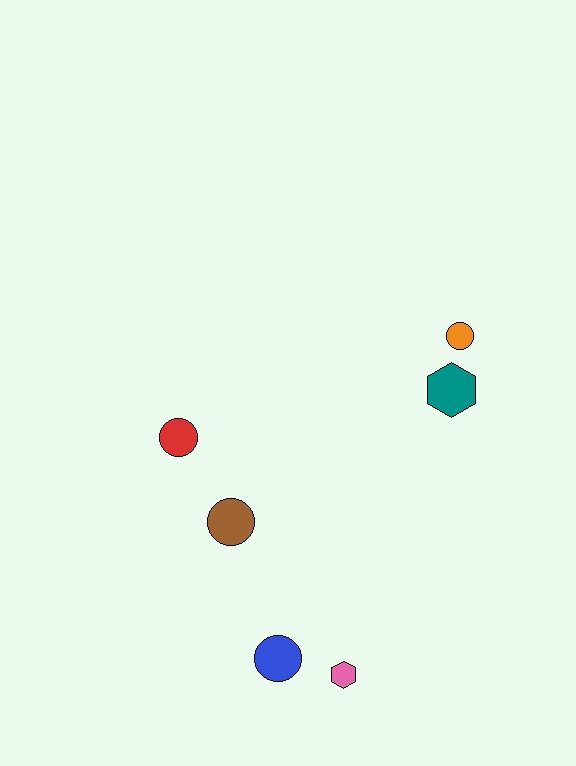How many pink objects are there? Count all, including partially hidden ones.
There is 1 pink object.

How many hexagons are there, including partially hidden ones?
There are 2 hexagons.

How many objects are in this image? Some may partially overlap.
There are 6 objects.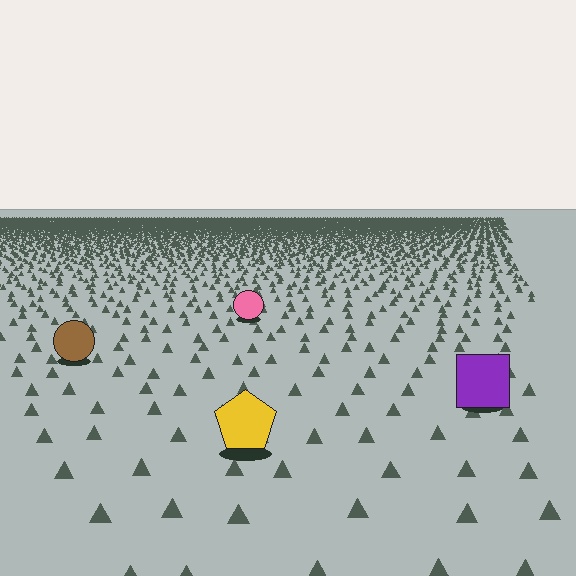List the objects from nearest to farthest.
From nearest to farthest: the yellow pentagon, the purple square, the brown circle, the pink circle.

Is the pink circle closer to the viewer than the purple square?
No. The purple square is closer — you can tell from the texture gradient: the ground texture is coarser near it.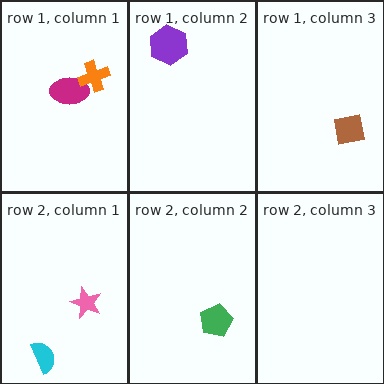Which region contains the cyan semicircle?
The row 2, column 1 region.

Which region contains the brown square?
The row 1, column 3 region.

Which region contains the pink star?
The row 2, column 1 region.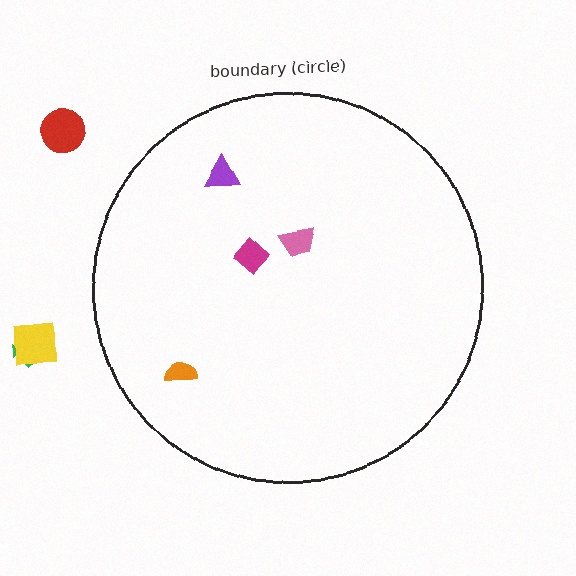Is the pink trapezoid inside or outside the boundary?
Inside.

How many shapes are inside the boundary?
4 inside, 3 outside.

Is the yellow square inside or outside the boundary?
Outside.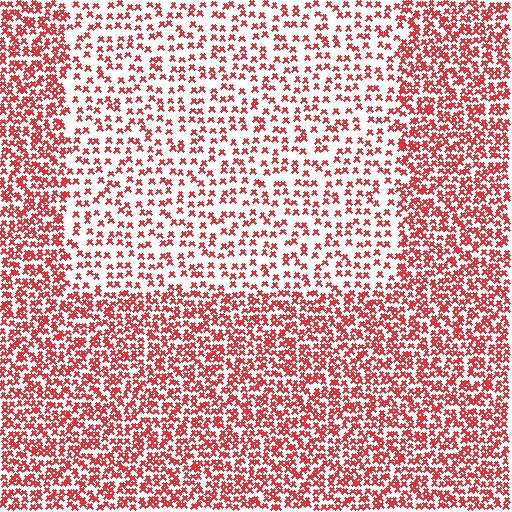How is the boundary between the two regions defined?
The boundary is defined by a change in element density (approximately 2.0x ratio). All elements are the same color, size, and shape.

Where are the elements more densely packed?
The elements are more densely packed outside the rectangle boundary.